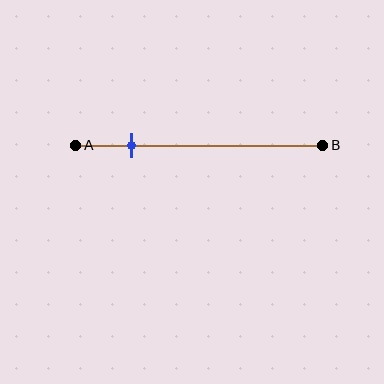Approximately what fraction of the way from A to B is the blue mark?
The blue mark is approximately 25% of the way from A to B.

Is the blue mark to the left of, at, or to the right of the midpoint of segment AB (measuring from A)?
The blue mark is to the left of the midpoint of segment AB.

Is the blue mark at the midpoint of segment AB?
No, the mark is at about 25% from A, not at the 50% midpoint.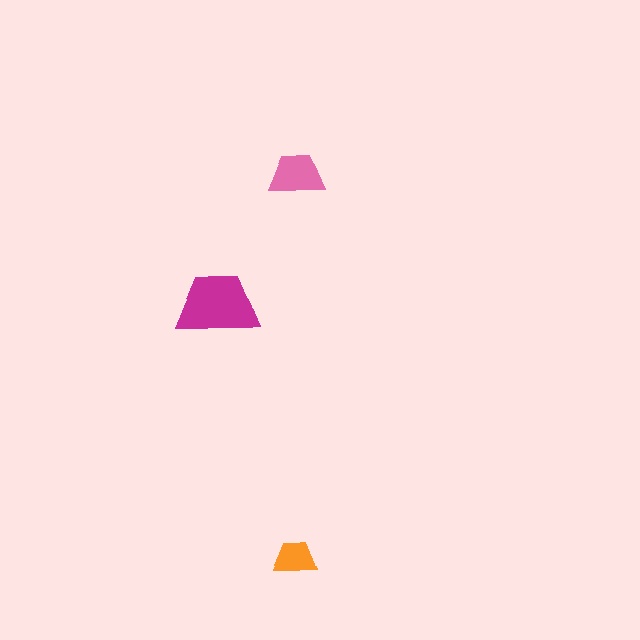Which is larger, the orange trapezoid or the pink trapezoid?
The pink one.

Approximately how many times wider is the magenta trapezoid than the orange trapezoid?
About 2 times wider.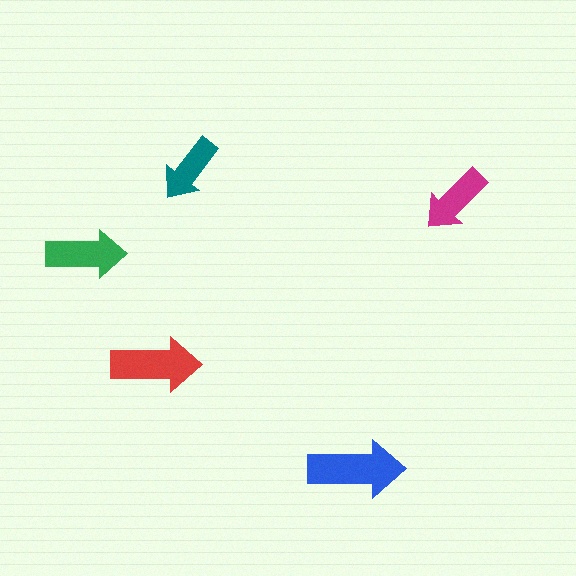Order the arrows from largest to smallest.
the blue one, the red one, the green one, the magenta one, the teal one.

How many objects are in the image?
There are 5 objects in the image.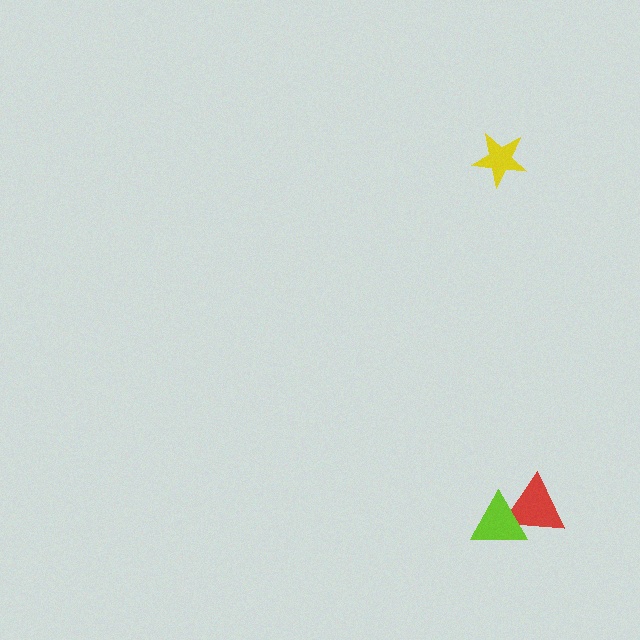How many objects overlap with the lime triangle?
1 object overlaps with the lime triangle.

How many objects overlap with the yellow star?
0 objects overlap with the yellow star.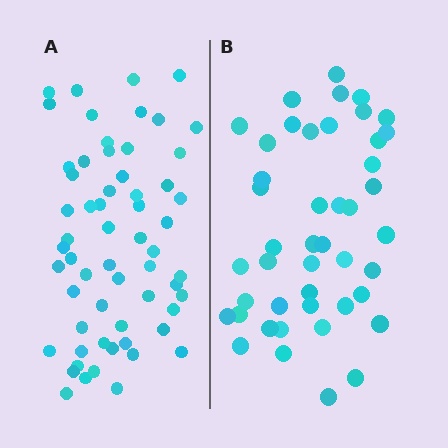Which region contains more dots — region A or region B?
Region A (the left region) has more dots.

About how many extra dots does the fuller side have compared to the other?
Region A has approximately 15 more dots than region B.